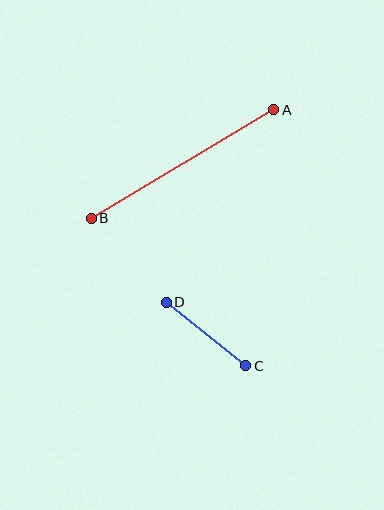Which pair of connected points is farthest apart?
Points A and B are farthest apart.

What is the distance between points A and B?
The distance is approximately 212 pixels.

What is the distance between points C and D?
The distance is approximately 102 pixels.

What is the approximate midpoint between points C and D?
The midpoint is at approximately (206, 334) pixels.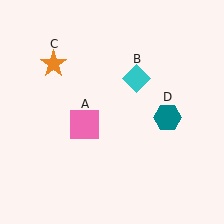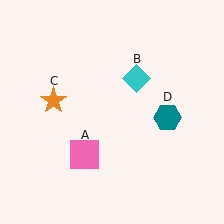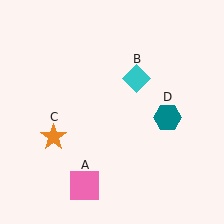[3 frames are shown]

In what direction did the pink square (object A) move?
The pink square (object A) moved down.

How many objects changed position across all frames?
2 objects changed position: pink square (object A), orange star (object C).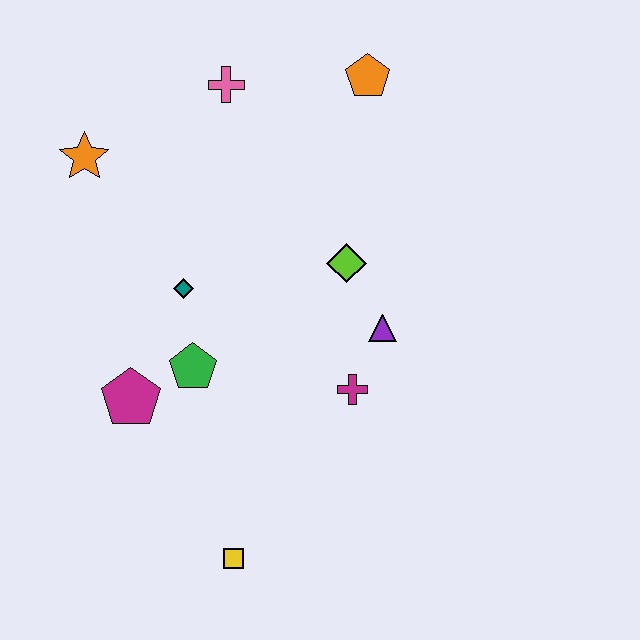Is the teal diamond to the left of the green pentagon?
Yes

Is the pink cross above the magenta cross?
Yes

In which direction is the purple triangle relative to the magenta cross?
The purple triangle is above the magenta cross.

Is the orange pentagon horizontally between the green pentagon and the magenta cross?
No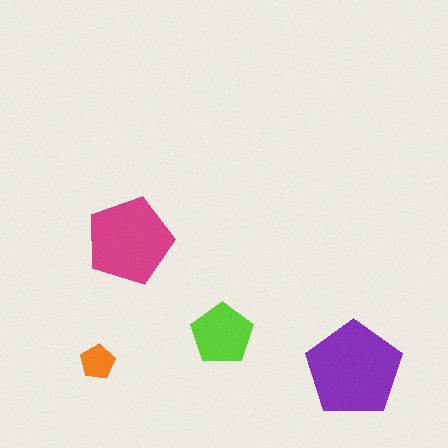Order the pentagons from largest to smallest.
the purple one, the magenta one, the lime one, the orange one.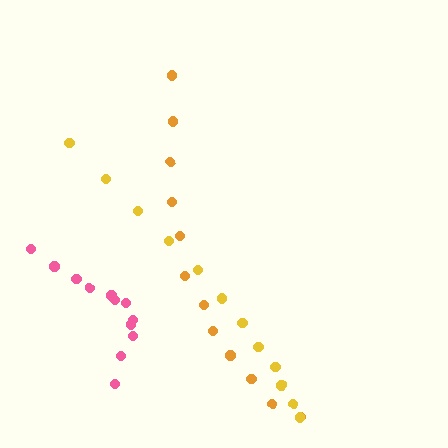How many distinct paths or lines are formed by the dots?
There are 3 distinct paths.